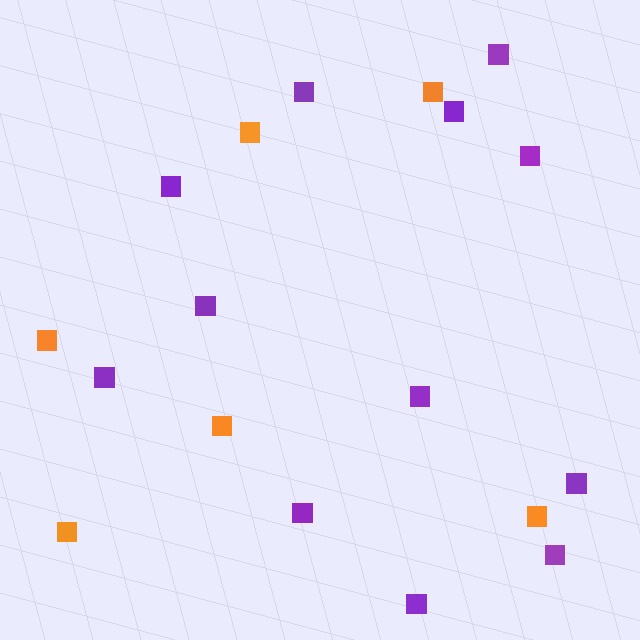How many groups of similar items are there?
There are 2 groups: one group of purple squares (12) and one group of orange squares (6).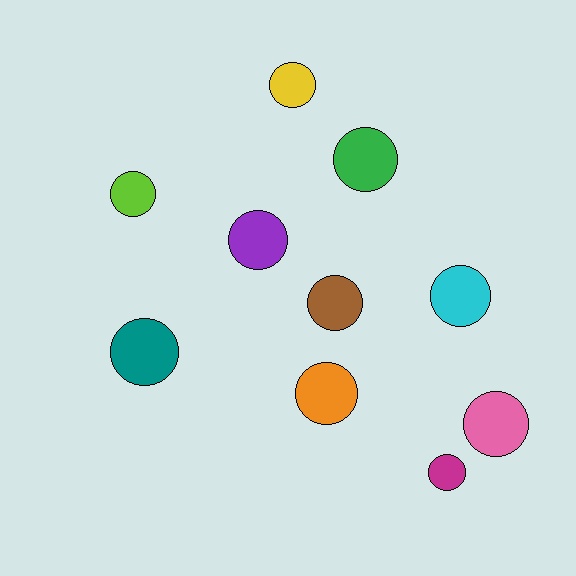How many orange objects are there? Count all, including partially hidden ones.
There is 1 orange object.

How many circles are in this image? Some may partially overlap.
There are 10 circles.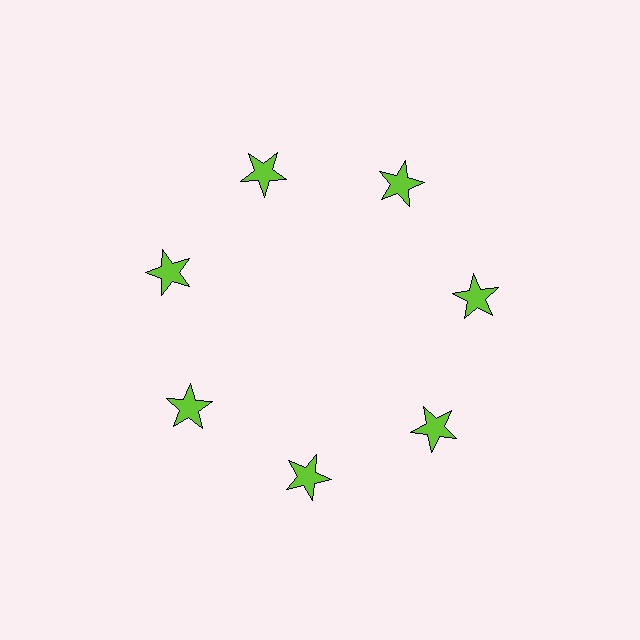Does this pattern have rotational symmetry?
Yes, this pattern has 7-fold rotational symmetry. It looks the same after rotating 51 degrees around the center.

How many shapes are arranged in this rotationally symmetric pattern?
There are 7 shapes, arranged in 7 groups of 1.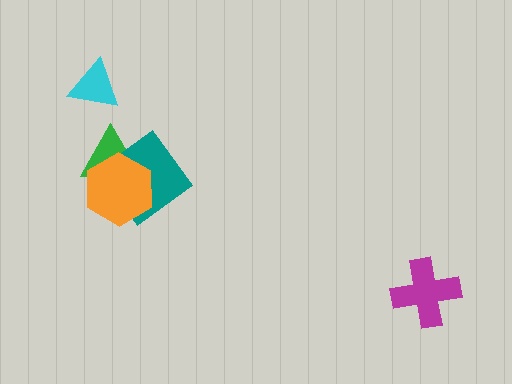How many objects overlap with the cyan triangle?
0 objects overlap with the cyan triangle.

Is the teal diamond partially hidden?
Yes, it is partially covered by another shape.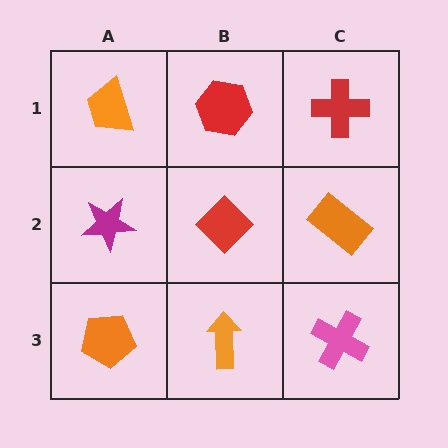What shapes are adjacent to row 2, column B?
A red hexagon (row 1, column B), an orange arrow (row 3, column B), a magenta star (row 2, column A), an orange rectangle (row 2, column C).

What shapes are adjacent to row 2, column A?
An orange trapezoid (row 1, column A), an orange pentagon (row 3, column A), a red diamond (row 2, column B).